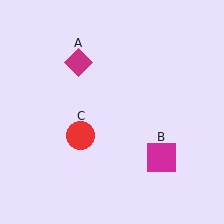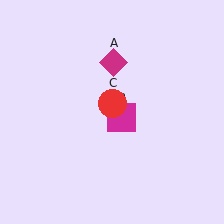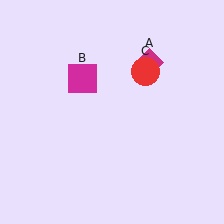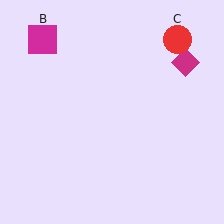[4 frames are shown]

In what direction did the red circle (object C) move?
The red circle (object C) moved up and to the right.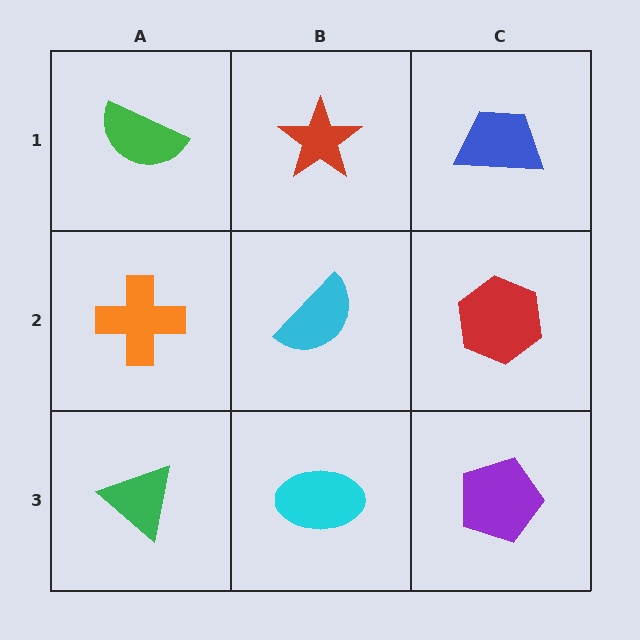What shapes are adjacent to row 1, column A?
An orange cross (row 2, column A), a red star (row 1, column B).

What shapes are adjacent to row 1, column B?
A cyan semicircle (row 2, column B), a green semicircle (row 1, column A), a blue trapezoid (row 1, column C).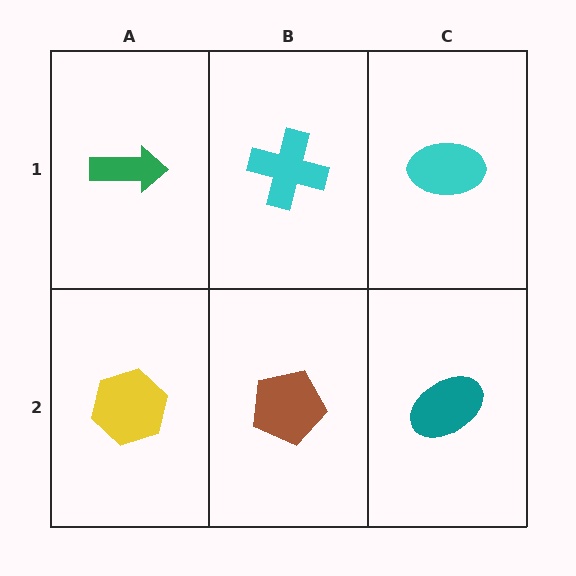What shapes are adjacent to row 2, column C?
A cyan ellipse (row 1, column C), a brown pentagon (row 2, column B).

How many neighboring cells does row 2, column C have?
2.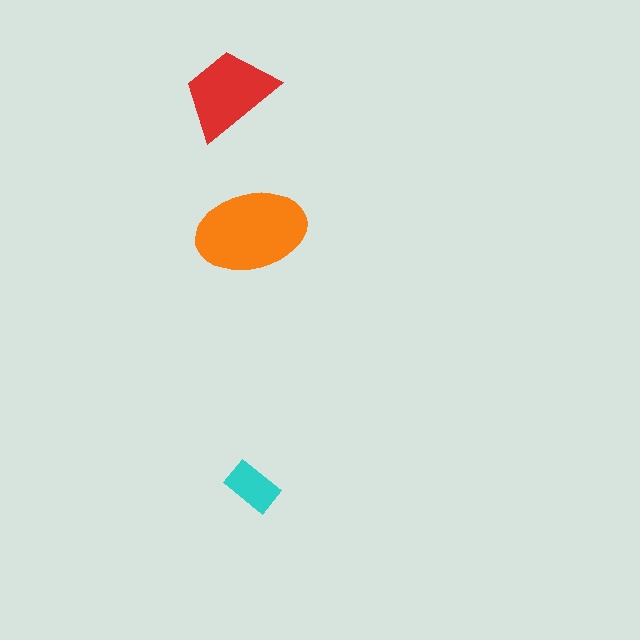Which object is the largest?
The orange ellipse.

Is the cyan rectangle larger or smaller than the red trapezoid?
Smaller.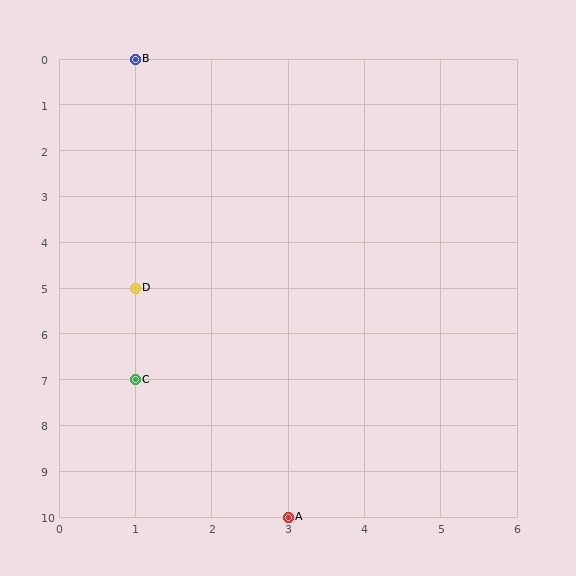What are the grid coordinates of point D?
Point D is at grid coordinates (1, 5).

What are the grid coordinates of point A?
Point A is at grid coordinates (3, 10).